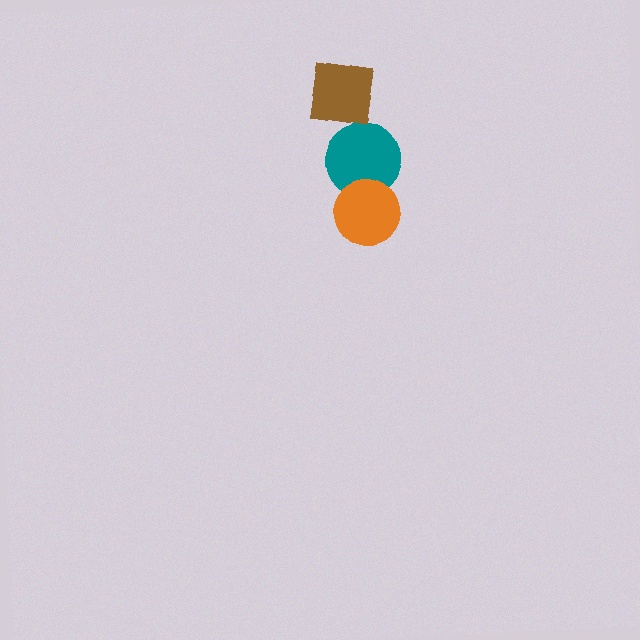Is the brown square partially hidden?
No, no other shape covers it.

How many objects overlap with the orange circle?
1 object overlaps with the orange circle.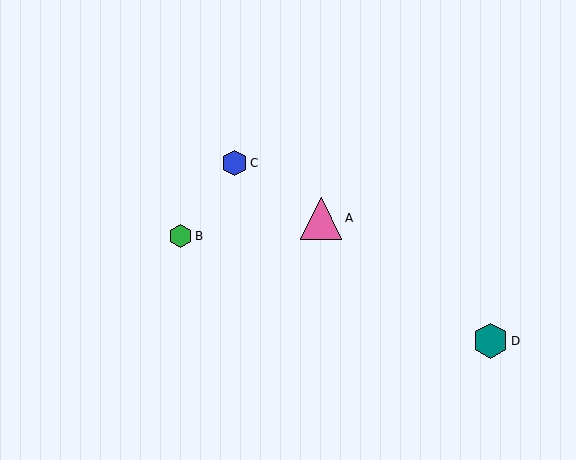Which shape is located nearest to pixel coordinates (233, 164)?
The blue hexagon (labeled C) at (234, 163) is nearest to that location.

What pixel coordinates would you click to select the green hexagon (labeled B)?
Click at (180, 236) to select the green hexagon B.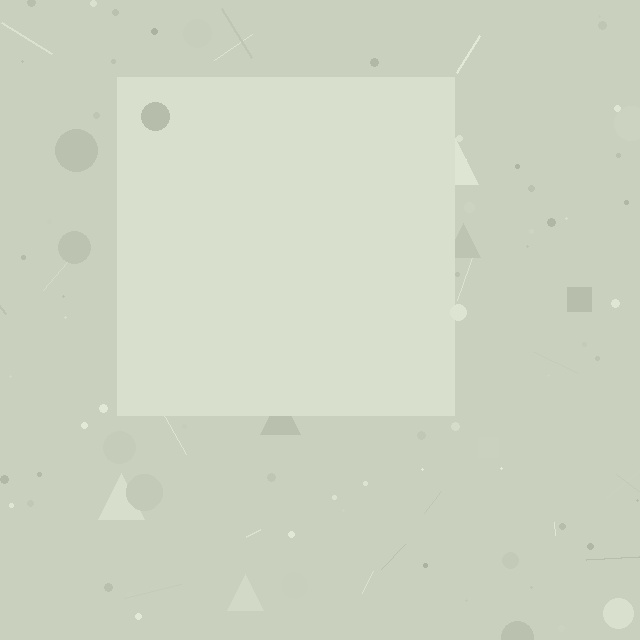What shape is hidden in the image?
A square is hidden in the image.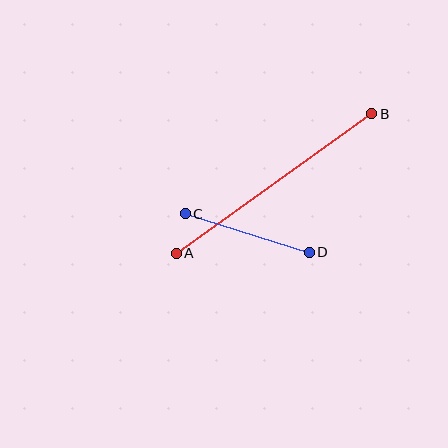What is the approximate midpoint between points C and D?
The midpoint is at approximately (247, 233) pixels.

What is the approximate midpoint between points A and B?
The midpoint is at approximately (274, 183) pixels.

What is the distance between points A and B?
The distance is approximately 240 pixels.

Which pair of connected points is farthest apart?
Points A and B are farthest apart.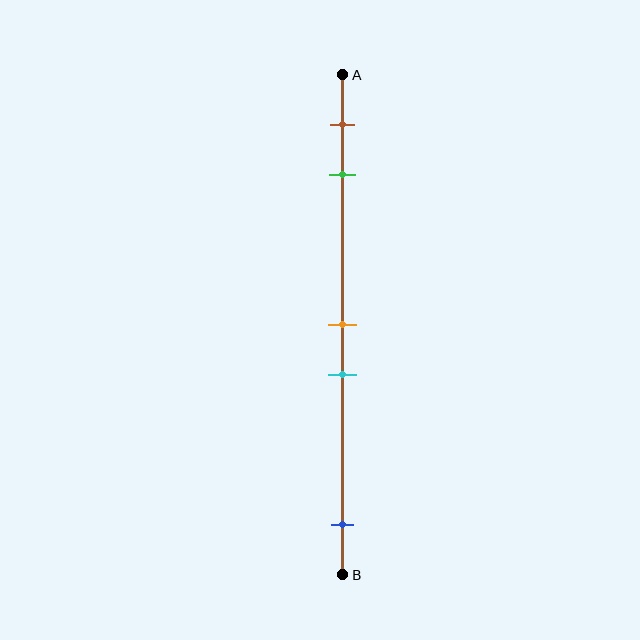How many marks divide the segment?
There are 5 marks dividing the segment.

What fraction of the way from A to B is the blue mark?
The blue mark is approximately 90% (0.9) of the way from A to B.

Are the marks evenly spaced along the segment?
No, the marks are not evenly spaced.